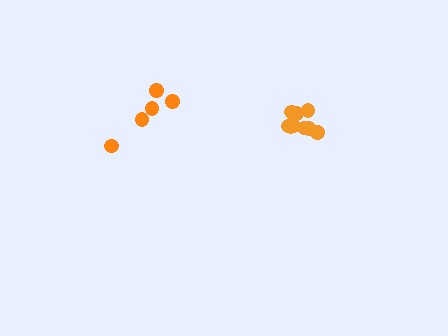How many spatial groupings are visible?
There are 2 spatial groupings.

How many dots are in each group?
Group 1: 10 dots, Group 2: 5 dots (15 total).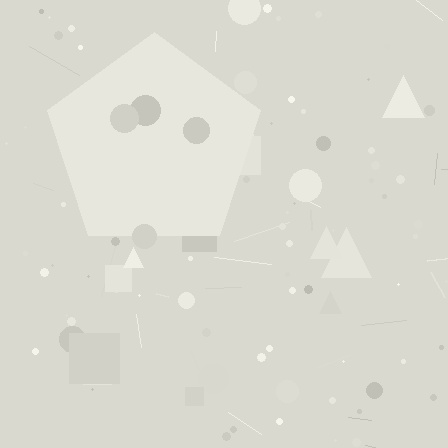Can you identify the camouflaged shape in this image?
The camouflaged shape is a pentagon.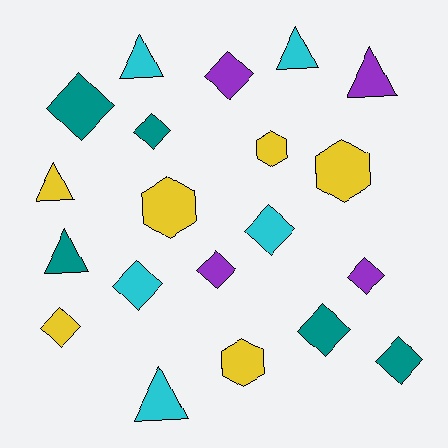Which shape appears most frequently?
Diamond, with 10 objects.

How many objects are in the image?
There are 20 objects.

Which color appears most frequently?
Yellow, with 6 objects.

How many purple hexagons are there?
There are no purple hexagons.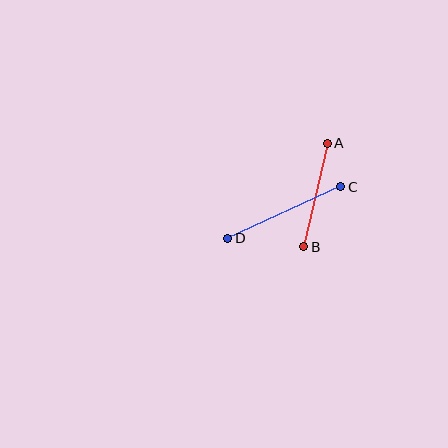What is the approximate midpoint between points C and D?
The midpoint is at approximately (284, 213) pixels.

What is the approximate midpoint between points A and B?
The midpoint is at approximately (316, 195) pixels.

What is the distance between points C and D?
The distance is approximately 124 pixels.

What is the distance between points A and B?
The distance is approximately 106 pixels.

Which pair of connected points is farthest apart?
Points C and D are farthest apart.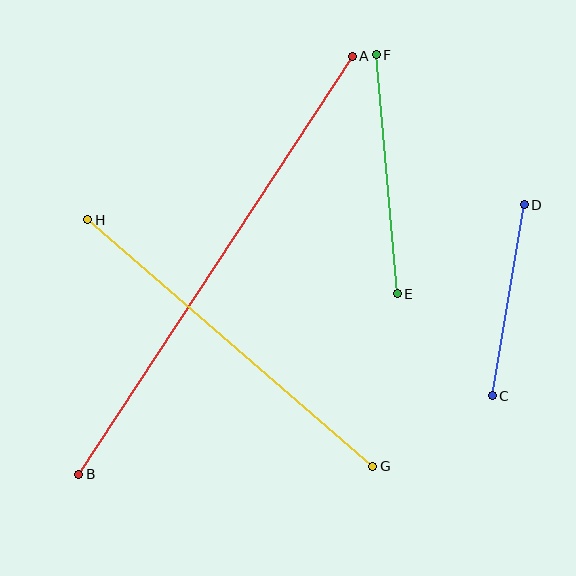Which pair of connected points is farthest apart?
Points A and B are farthest apart.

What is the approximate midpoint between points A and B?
The midpoint is at approximately (216, 265) pixels.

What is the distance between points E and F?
The distance is approximately 240 pixels.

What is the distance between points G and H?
The distance is approximately 377 pixels.